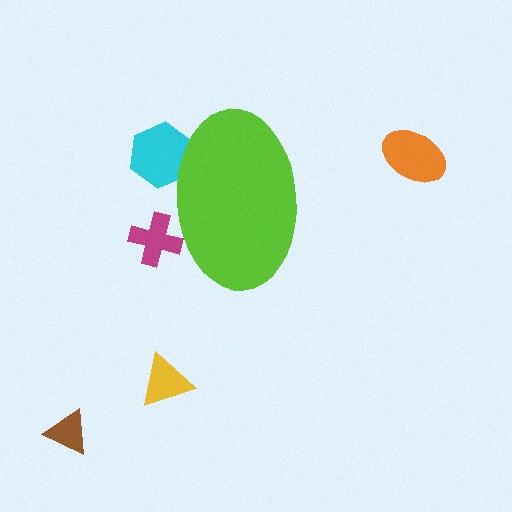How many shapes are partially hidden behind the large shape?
2 shapes are partially hidden.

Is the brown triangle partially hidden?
No, the brown triangle is fully visible.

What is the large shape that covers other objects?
A lime ellipse.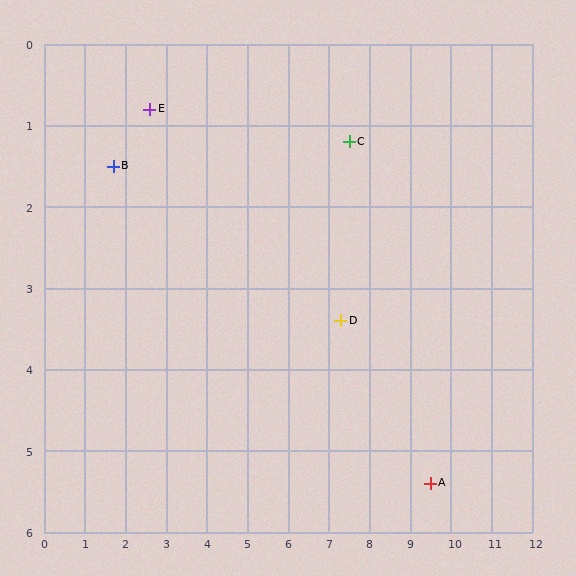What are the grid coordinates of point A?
Point A is at approximately (9.5, 5.4).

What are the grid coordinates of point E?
Point E is at approximately (2.6, 0.8).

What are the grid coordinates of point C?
Point C is at approximately (7.5, 1.2).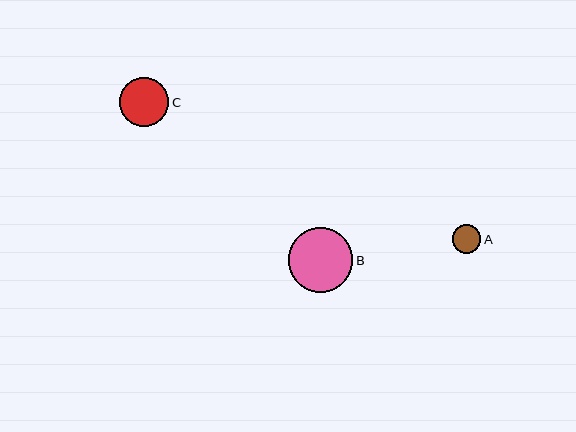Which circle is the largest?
Circle B is the largest with a size of approximately 65 pixels.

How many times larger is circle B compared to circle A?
Circle B is approximately 2.3 times the size of circle A.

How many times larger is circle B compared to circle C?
Circle B is approximately 1.3 times the size of circle C.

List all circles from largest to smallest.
From largest to smallest: B, C, A.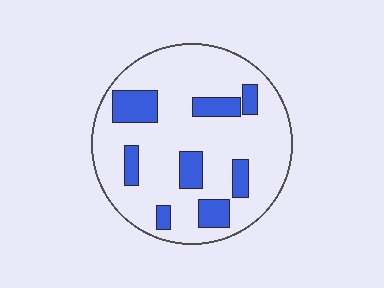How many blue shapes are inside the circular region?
8.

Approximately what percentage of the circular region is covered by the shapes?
Approximately 20%.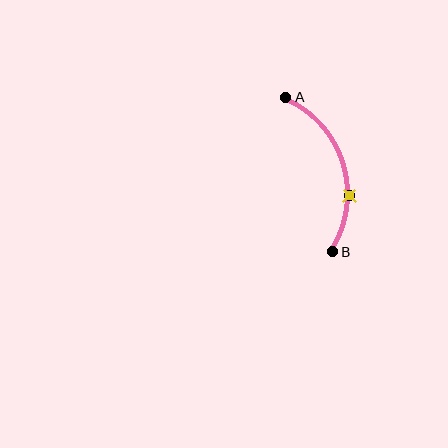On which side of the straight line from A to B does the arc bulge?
The arc bulges to the right of the straight line connecting A and B.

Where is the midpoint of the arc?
The arc midpoint is the point on the curve farthest from the straight line joining A and B. It sits to the right of that line.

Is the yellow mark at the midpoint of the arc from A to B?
No. The yellow mark lies on the arc but is closer to endpoint B. The arc midpoint would be at the point on the curve equidistant along the arc from both A and B.